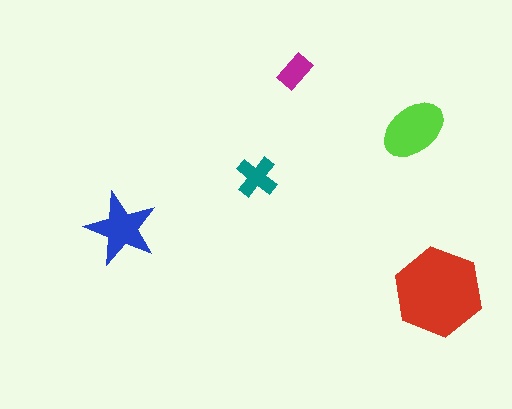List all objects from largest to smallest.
The red hexagon, the lime ellipse, the blue star, the teal cross, the magenta rectangle.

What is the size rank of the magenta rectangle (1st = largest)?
5th.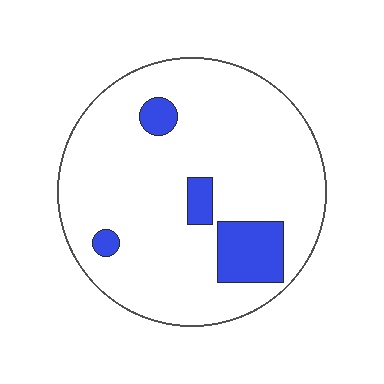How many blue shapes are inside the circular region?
4.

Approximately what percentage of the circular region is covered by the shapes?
Approximately 15%.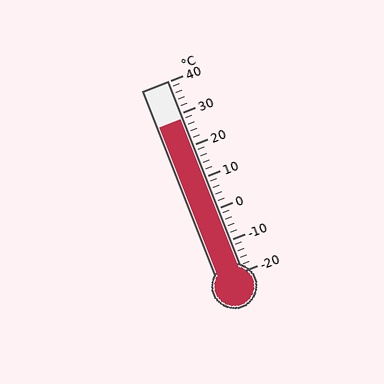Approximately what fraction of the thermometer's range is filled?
The thermometer is filled to approximately 80% of its range.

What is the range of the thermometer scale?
The thermometer scale ranges from -20°C to 40°C.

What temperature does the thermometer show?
The thermometer shows approximately 28°C.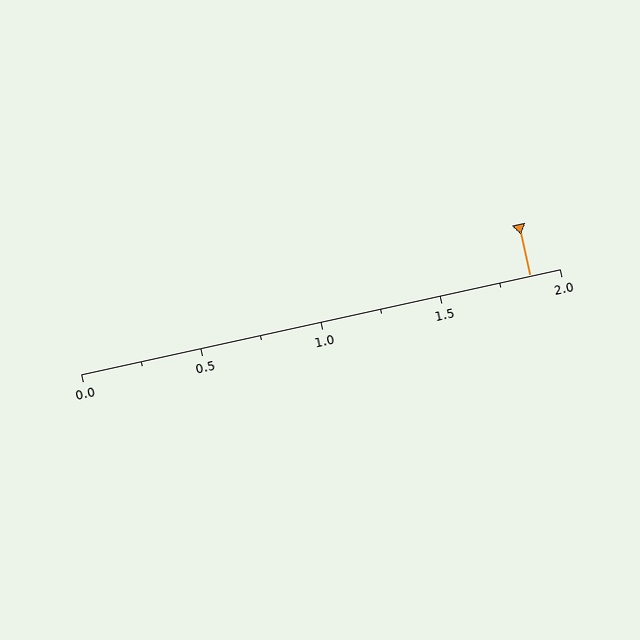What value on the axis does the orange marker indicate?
The marker indicates approximately 1.88.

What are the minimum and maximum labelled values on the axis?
The axis runs from 0.0 to 2.0.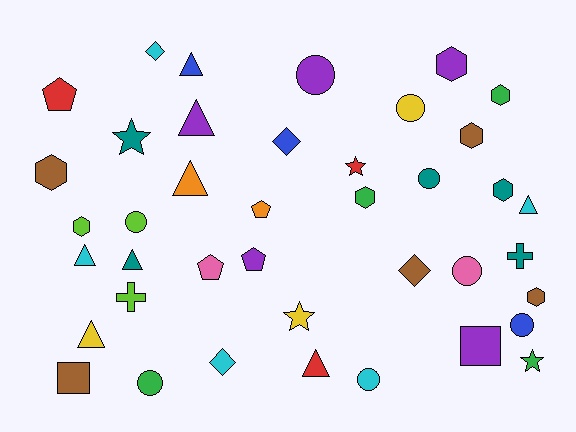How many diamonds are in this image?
There are 4 diamonds.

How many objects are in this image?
There are 40 objects.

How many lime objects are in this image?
There are 3 lime objects.